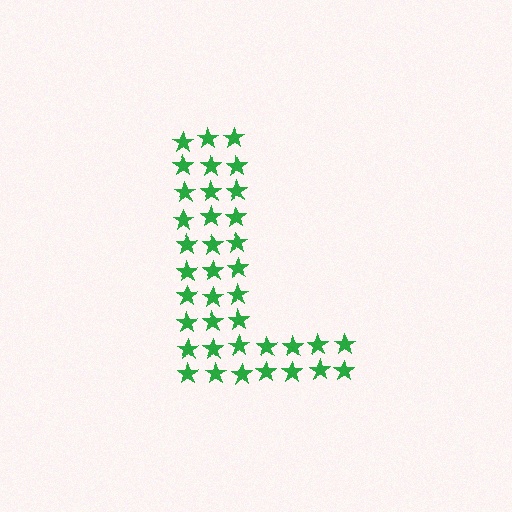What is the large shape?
The large shape is the letter L.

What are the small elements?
The small elements are stars.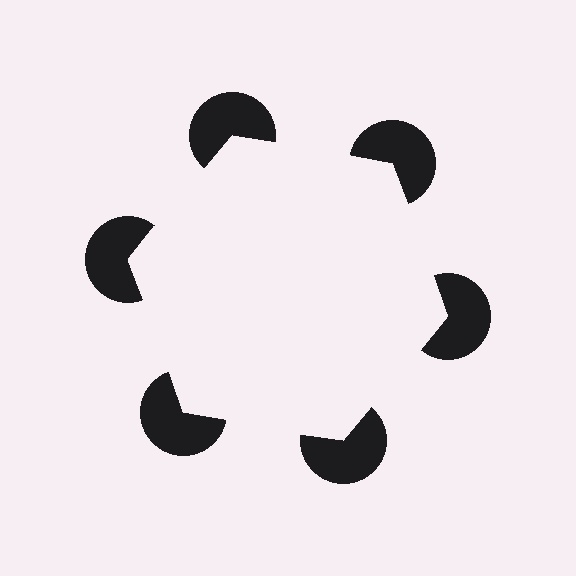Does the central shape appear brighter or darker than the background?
It typically appears slightly brighter than the background, even though no actual brightness change is drawn.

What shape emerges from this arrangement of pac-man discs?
An illusory hexagon — its edges are inferred from the aligned wedge cuts in the pac-man discs, not physically drawn.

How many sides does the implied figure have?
6 sides.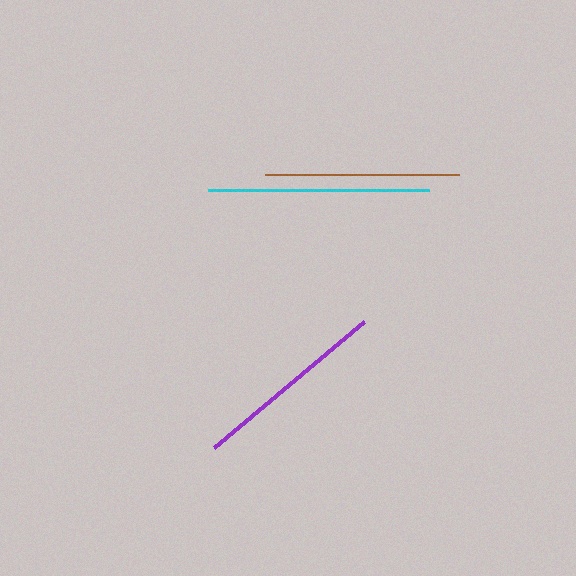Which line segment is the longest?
The cyan line is the longest at approximately 221 pixels.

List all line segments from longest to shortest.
From longest to shortest: cyan, purple, brown.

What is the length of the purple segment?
The purple segment is approximately 196 pixels long.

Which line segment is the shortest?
The brown line is the shortest at approximately 194 pixels.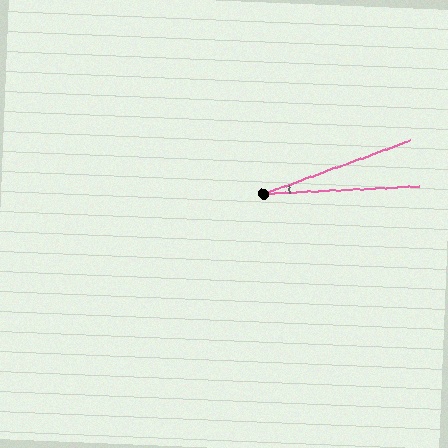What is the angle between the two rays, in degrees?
Approximately 17 degrees.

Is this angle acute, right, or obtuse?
It is acute.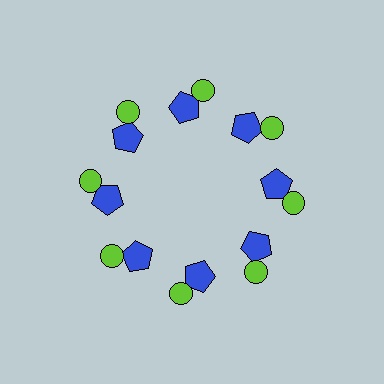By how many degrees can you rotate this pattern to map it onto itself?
The pattern maps onto itself every 45 degrees of rotation.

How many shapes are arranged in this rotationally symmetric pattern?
There are 16 shapes, arranged in 8 groups of 2.